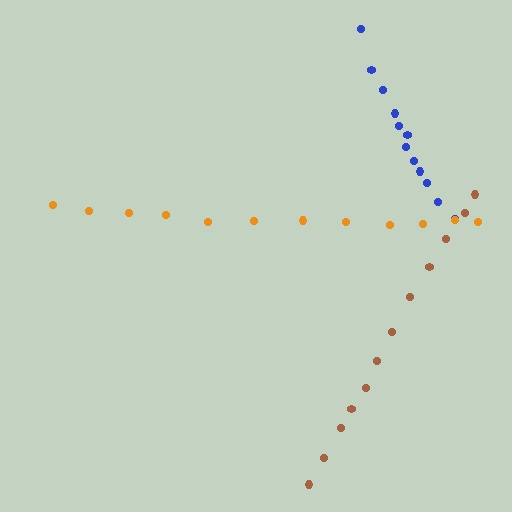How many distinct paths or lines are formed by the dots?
There are 3 distinct paths.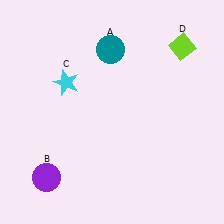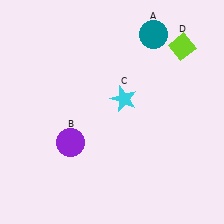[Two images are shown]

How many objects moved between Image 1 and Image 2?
3 objects moved between the two images.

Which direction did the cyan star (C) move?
The cyan star (C) moved right.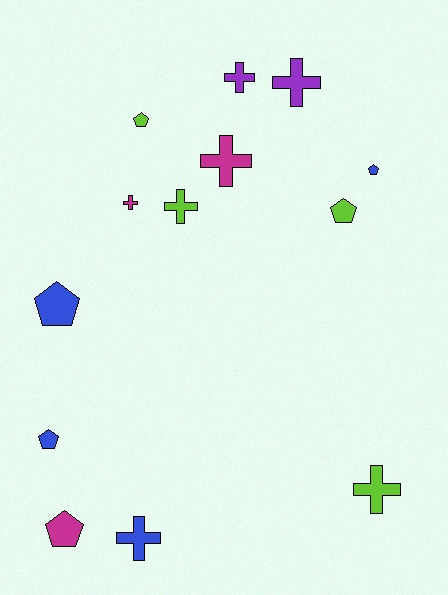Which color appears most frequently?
Blue, with 4 objects.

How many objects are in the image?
There are 13 objects.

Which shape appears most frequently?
Cross, with 7 objects.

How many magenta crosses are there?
There are 2 magenta crosses.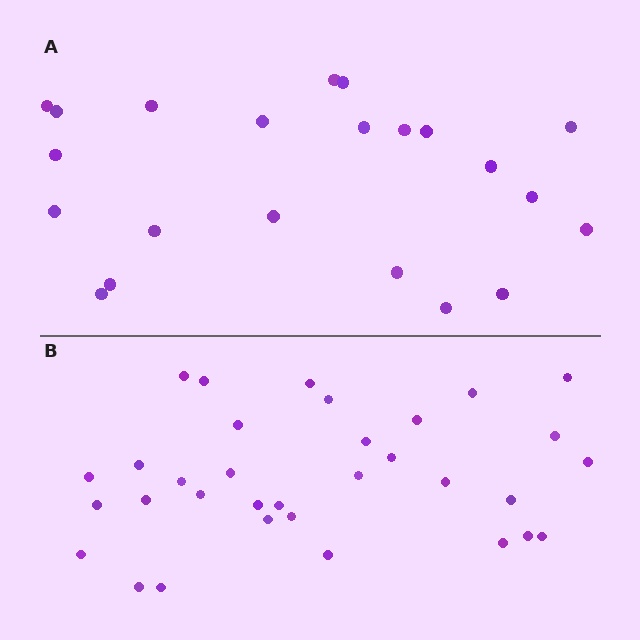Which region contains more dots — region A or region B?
Region B (the bottom region) has more dots.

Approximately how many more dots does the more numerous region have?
Region B has roughly 12 or so more dots than region A.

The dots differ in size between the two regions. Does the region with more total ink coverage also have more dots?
No. Region A has more total ink coverage because its dots are larger, but region B actually contains more individual dots. Total area can be misleading — the number of items is what matters here.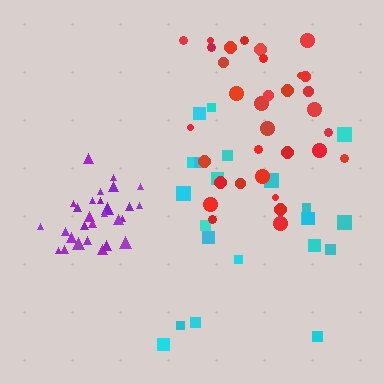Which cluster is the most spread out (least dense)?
Cyan.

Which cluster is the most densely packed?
Purple.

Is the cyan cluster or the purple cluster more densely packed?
Purple.